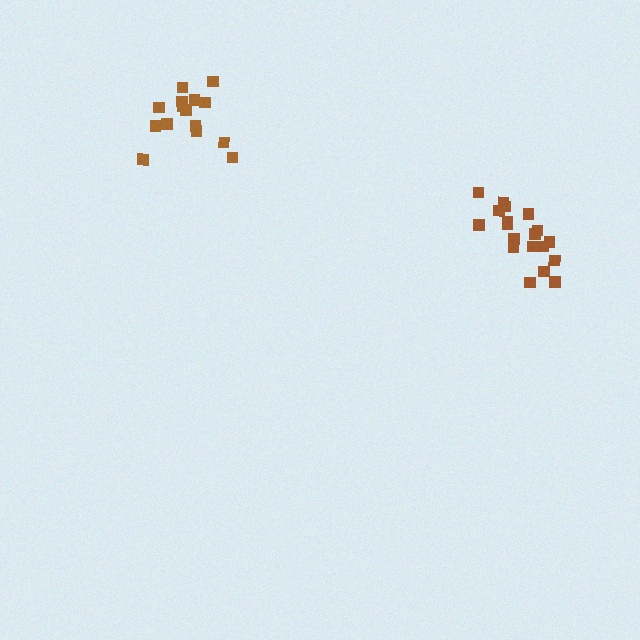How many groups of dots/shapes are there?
There are 2 groups.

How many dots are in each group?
Group 1: 20 dots, Group 2: 15 dots (35 total).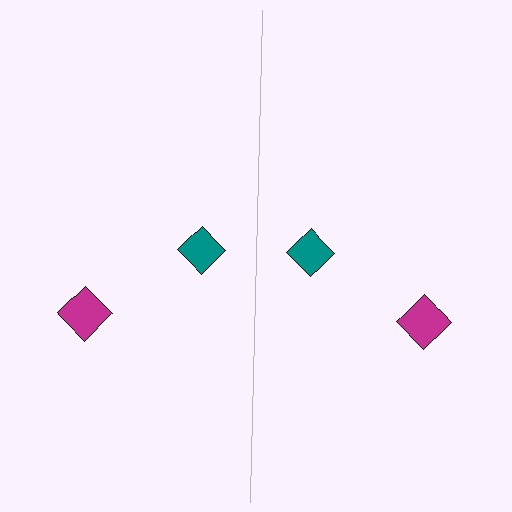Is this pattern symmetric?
Yes, this pattern has bilateral (reflection) symmetry.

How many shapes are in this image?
There are 4 shapes in this image.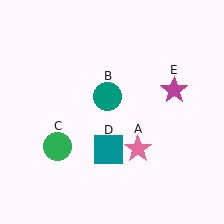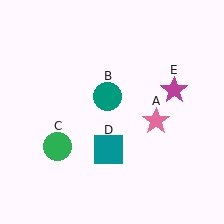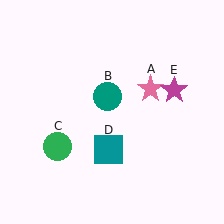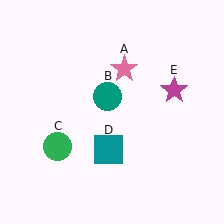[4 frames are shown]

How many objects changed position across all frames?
1 object changed position: pink star (object A).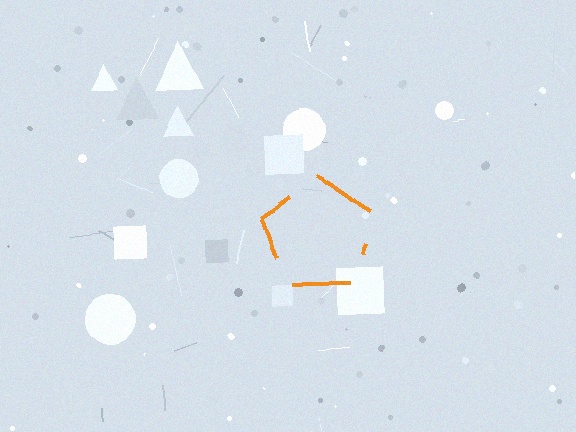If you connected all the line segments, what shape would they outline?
They would outline a pentagon.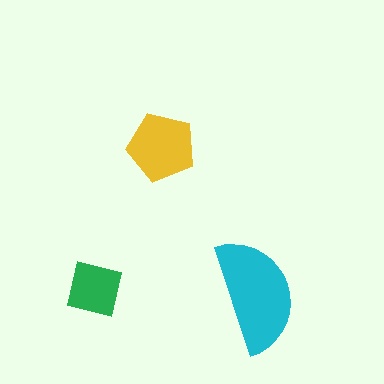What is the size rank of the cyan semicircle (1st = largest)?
1st.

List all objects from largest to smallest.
The cyan semicircle, the yellow pentagon, the green square.